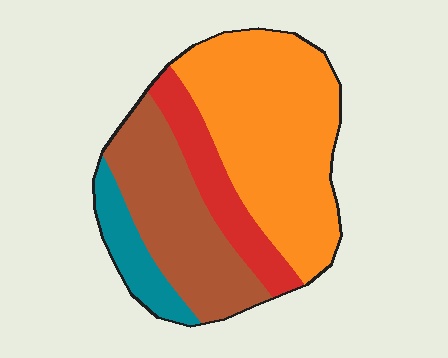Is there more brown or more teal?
Brown.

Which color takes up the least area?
Teal, at roughly 10%.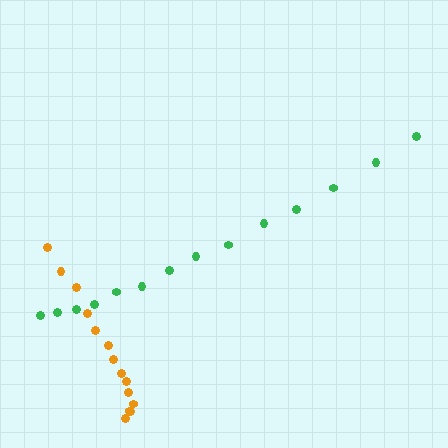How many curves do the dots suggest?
There are 2 distinct paths.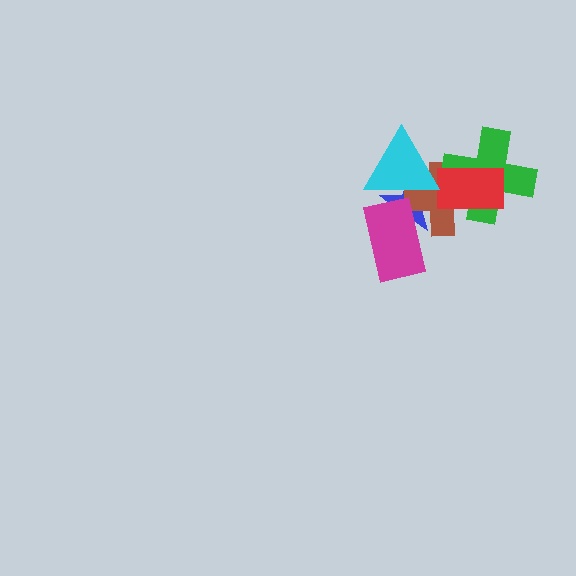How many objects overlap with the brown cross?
5 objects overlap with the brown cross.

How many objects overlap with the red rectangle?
2 objects overlap with the red rectangle.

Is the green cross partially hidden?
Yes, it is partially covered by another shape.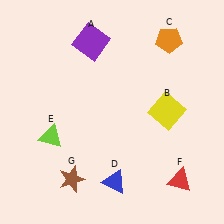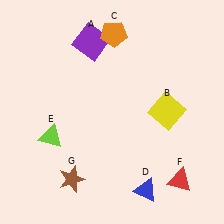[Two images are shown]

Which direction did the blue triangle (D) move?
The blue triangle (D) moved right.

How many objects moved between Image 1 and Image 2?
2 objects moved between the two images.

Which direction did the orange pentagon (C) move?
The orange pentagon (C) moved left.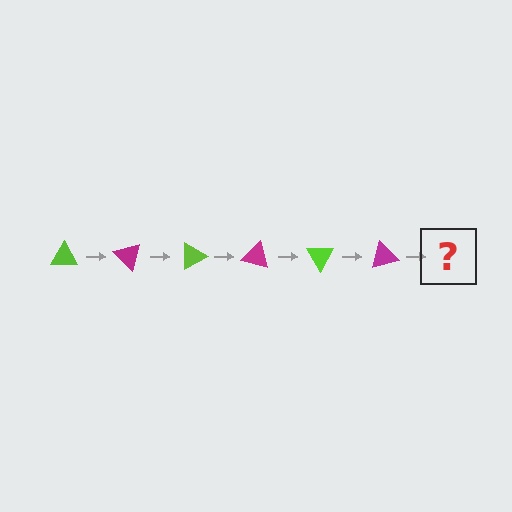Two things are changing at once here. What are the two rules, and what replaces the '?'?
The two rules are that it rotates 45 degrees each step and the color cycles through lime and magenta. The '?' should be a lime triangle, rotated 270 degrees from the start.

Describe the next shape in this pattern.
It should be a lime triangle, rotated 270 degrees from the start.